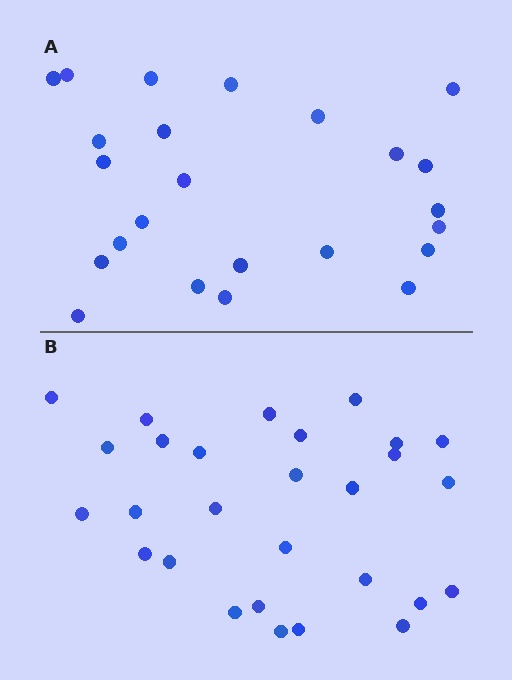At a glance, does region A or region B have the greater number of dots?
Region B (the bottom region) has more dots.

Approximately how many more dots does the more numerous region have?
Region B has about 4 more dots than region A.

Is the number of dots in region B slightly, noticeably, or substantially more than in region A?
Region B has only slightly more — the two regions are fairly close. The ratio is roughly 1.2 to 1.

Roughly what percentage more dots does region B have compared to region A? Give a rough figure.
About 15% more.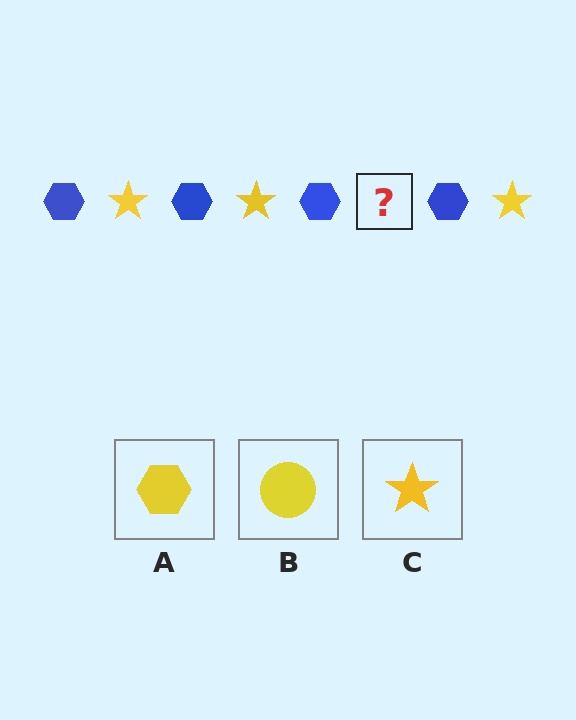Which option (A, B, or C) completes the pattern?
C.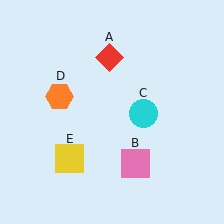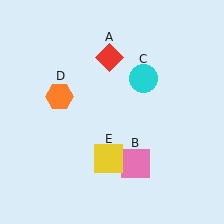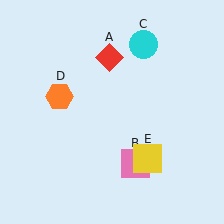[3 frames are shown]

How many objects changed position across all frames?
2 objects changed position: cyan circle (object C), yellow square (object E).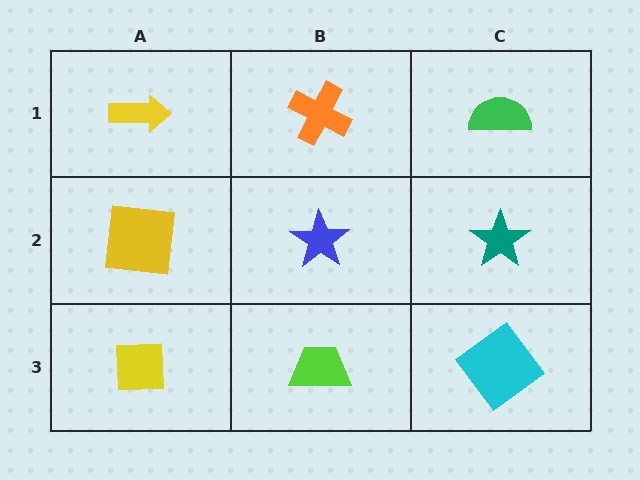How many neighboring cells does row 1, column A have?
2.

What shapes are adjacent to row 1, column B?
A blue star (row 2, column B), a yellow arrow (row 1, column A), a green semicircle (row 1, column C).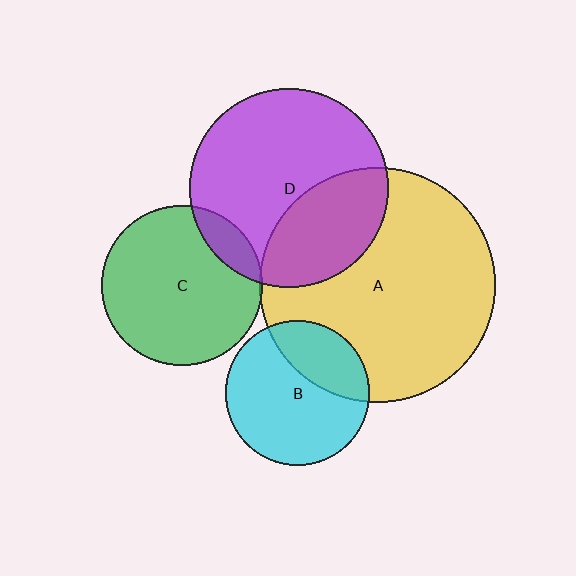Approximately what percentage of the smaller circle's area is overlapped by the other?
Approximately 15%.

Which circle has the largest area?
Circle A (yellow).